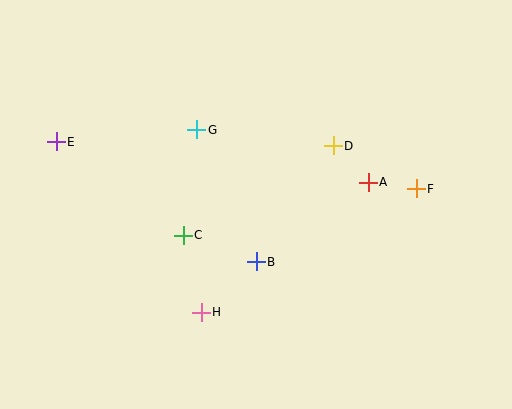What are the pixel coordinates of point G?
Point G is at (197, 130).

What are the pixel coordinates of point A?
Point A is at (368, 182).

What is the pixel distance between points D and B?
The distance between D and B is 139 pixels.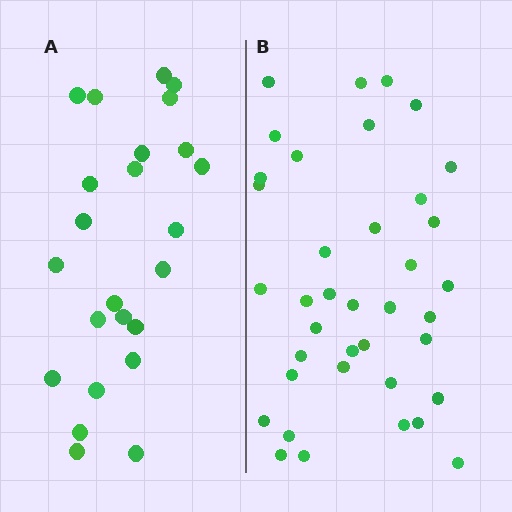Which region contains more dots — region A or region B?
Region B (the right region) has more dots.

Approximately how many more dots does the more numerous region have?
Region B has approximately 15 more dots than region A.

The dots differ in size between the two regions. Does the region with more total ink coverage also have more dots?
No. Region A has more total ink coverage because its dots are larger, but region B actually contains more individual dots. Total area can be misleading — the number of items is what matters here.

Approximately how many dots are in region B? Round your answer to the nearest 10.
About 40 dots. (The exact count is 38, which rounds to 40.)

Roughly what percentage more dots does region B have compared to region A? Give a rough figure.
About 60% more.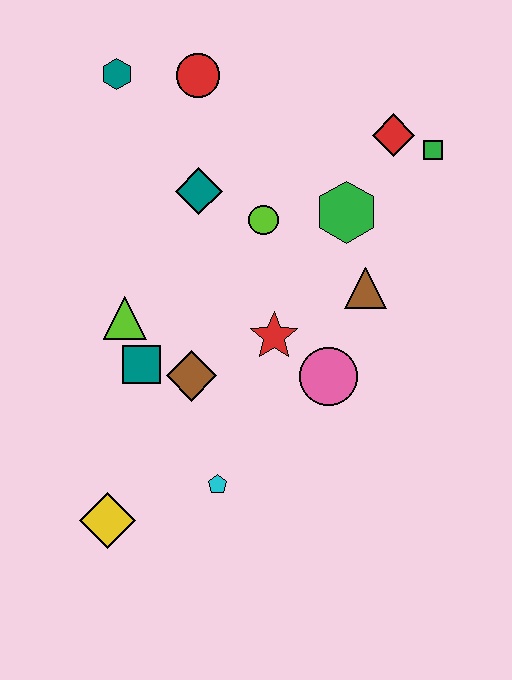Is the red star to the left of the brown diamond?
No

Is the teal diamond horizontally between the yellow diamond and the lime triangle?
No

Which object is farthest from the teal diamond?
The yellow diamond is farthest from the teal diamond.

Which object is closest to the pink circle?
The red star is closest to the pink circle.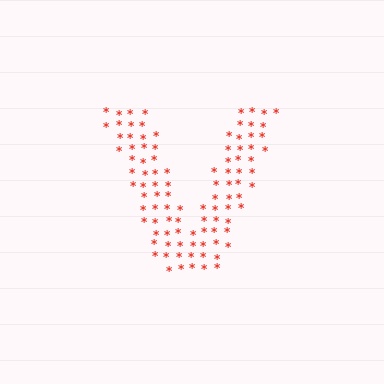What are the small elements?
The small elements are asterisks.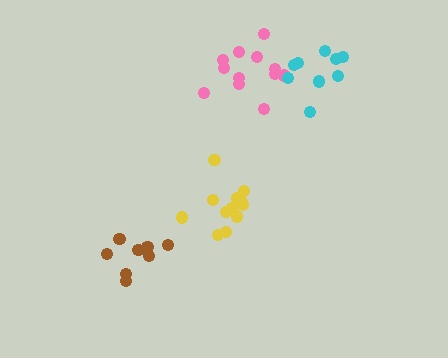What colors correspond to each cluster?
The clusters are colored: pink, cyan, brown, yellow.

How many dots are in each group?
Group 1: 12 dots, Group 2: 9 dots, Group 3: 9 dots, Group 4: 12 dots (42 total).